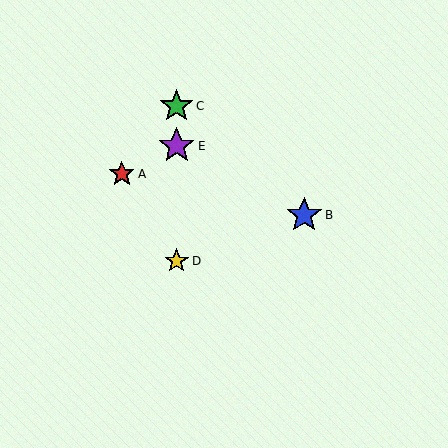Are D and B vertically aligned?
No, D is at x≈177 and B is at x≈304.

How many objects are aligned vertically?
3 objects (C, D, E) are aligned vertically.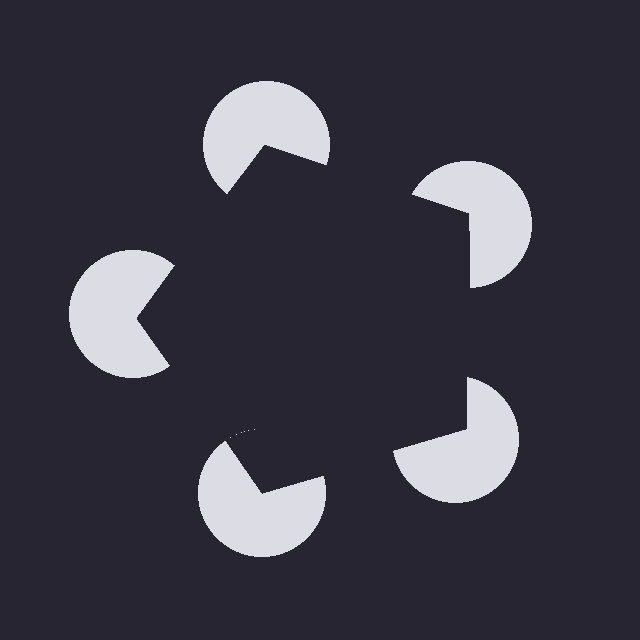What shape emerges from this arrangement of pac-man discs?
An illusory pentagon — its edges are inferred from the aligned wedge cuts in the pac-man discs, not physically drawn.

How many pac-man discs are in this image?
There are 5 — one at each vertex of the illusory pentagon.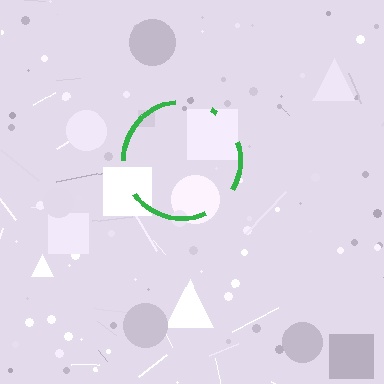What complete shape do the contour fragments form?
The contour fragments form a circle.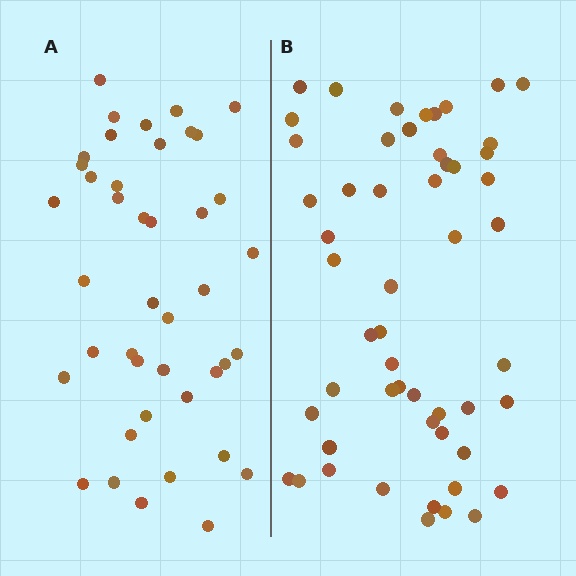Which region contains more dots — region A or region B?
Region B (the right region) has more dots.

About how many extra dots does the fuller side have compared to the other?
Region B has roughly 12 or so more dots than region A.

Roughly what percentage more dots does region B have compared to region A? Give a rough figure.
About 25% more.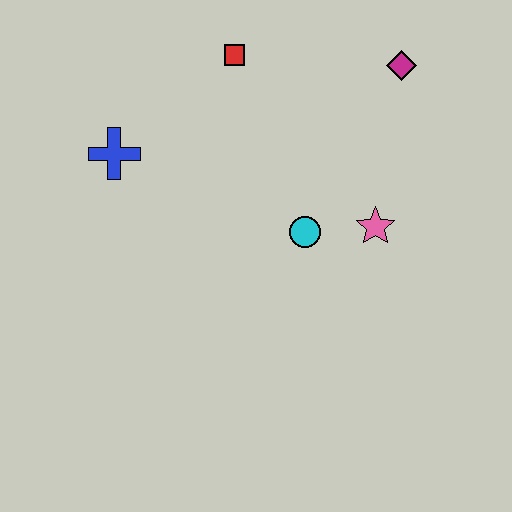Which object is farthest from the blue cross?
The magenta diamond is farthest from the blue cross.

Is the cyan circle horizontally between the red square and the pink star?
Yes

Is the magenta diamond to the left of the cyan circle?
No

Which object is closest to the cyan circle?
The pink star is closest to the cyan circle.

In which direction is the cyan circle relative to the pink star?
The cyan circle is to the left of the pink star.